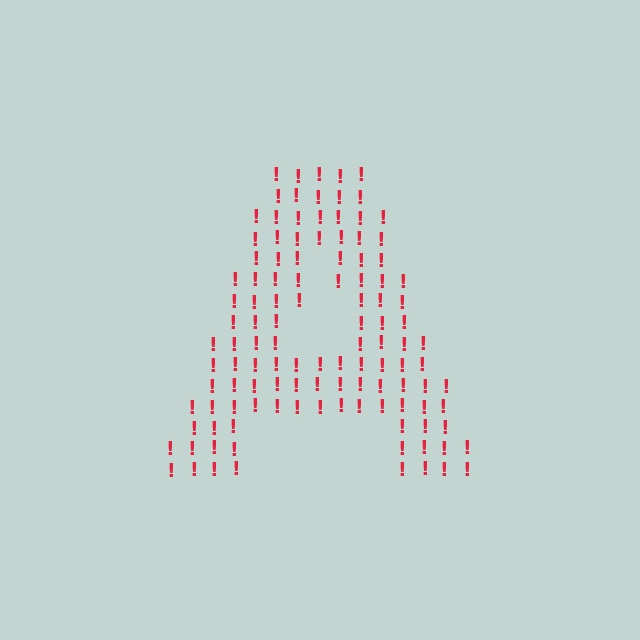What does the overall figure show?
The overall figure shows the letter A.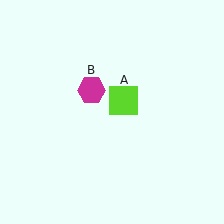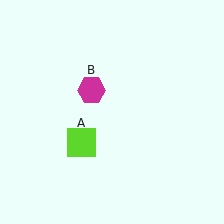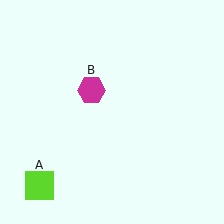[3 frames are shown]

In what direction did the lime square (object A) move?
The lime square (object A) moved down and to the left.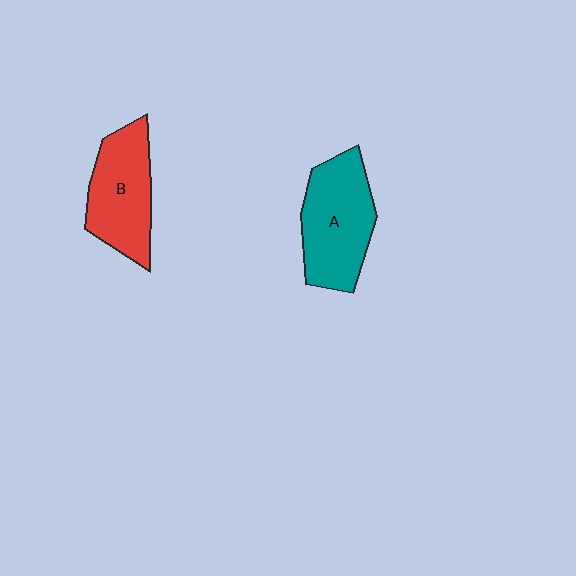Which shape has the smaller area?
Shape B (red).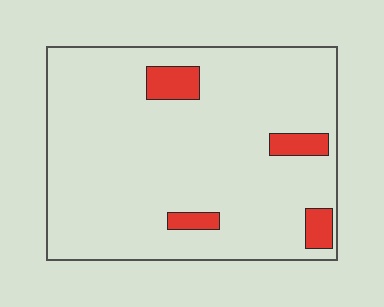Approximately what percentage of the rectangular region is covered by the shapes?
Approximately 10%.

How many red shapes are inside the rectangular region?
4.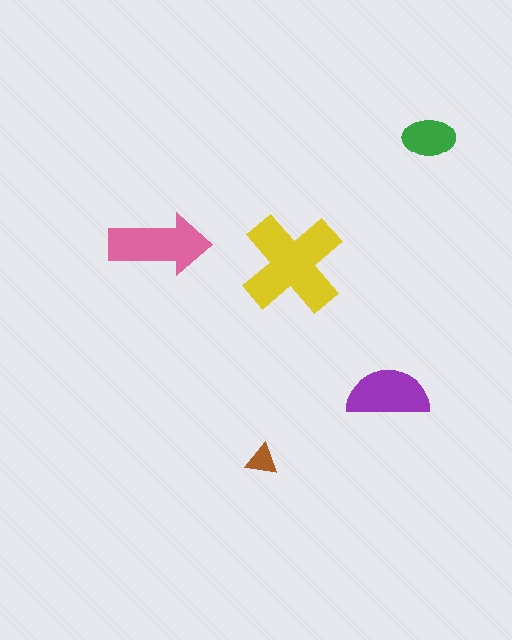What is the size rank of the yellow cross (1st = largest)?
1st.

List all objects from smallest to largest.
The brown triangle, the green ellipse, the purple semicircle, the pink arrow, the yellow cross.